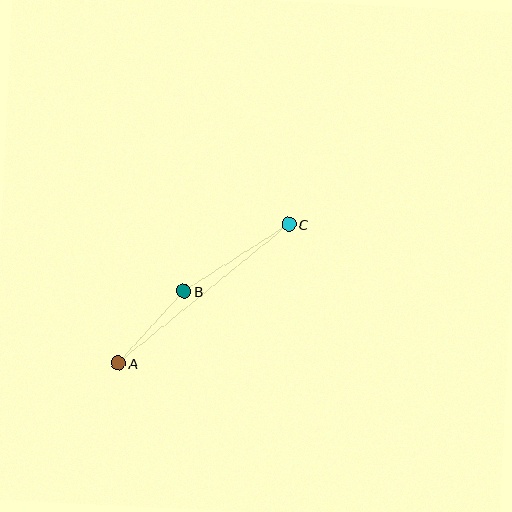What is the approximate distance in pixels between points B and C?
The distance between B and C is approximately 124 pixels.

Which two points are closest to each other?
Points A and B are closest to each other.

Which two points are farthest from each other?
Points A and C are farthest from each other.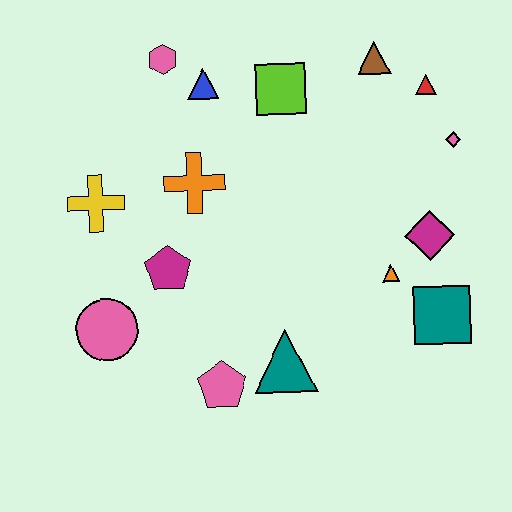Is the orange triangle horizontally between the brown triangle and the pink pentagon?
No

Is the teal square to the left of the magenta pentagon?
No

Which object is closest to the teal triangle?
The pink pentagon is closest to the teal triangle.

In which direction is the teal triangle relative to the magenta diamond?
The teal triangle is to the left of the magenta diamond.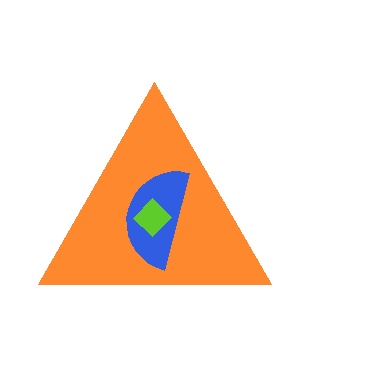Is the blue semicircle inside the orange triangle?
Yes.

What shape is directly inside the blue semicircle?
The lime diamond.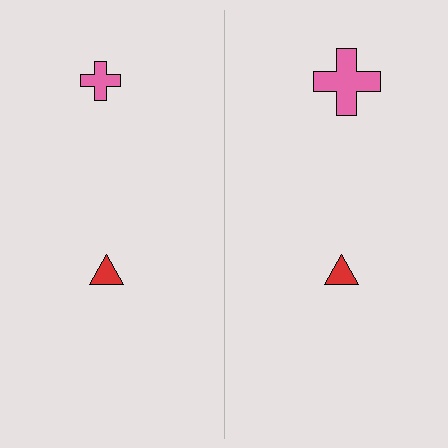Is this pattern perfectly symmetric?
No, the pattern is not perfectly symmetric. The pink cross on the right side has a different size than its mirror counterpart.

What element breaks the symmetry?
The pink cross on the right side has a different size than its mirror counterpart.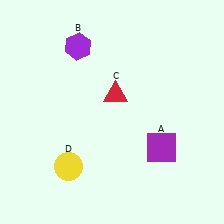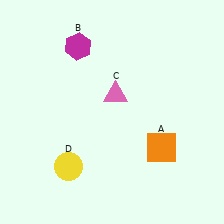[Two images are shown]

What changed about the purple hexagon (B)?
In Image 1, B is purple. In Image 2, it changed to magenta.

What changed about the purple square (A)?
In Image 1, A is purple. In Image 2, it changed to orange.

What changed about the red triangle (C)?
In Image 1, C is red. In Image 2, it changed to pink.